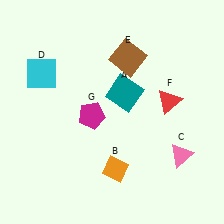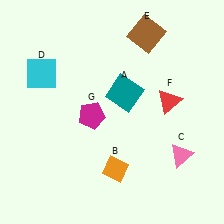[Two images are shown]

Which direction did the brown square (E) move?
The brown square (E) moved up.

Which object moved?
The brown square (E) moved up.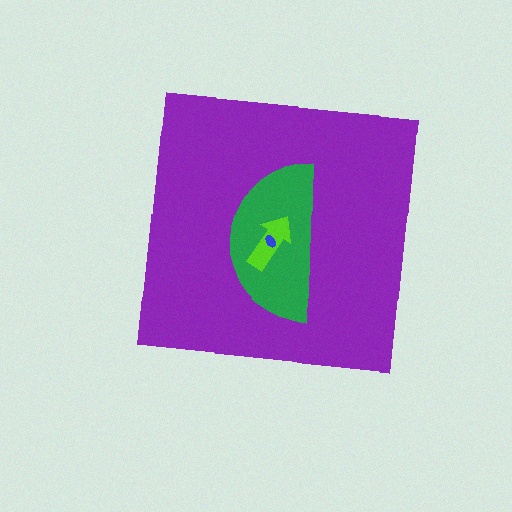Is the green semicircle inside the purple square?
Yes.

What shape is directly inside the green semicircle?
The lime arrow.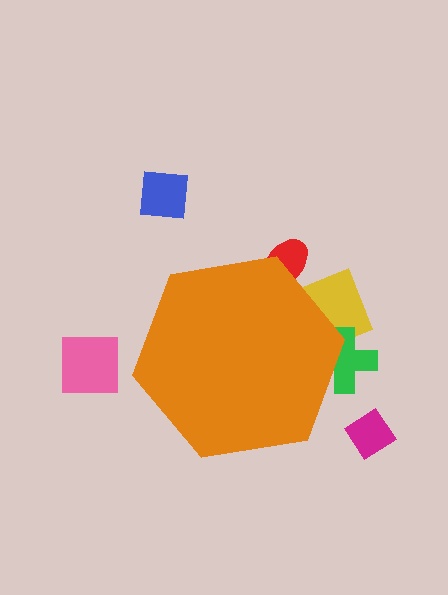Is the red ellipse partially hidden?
Yes, the red ellipse is partially hidden behind the orange hexagon.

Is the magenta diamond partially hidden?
No, the magenta diamond is fully visible.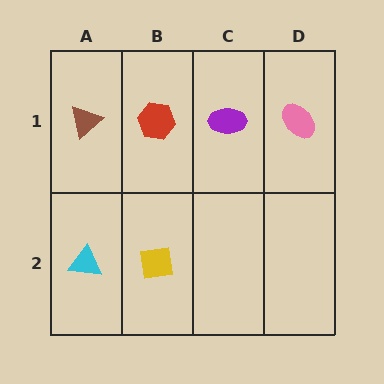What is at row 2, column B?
A yellow square.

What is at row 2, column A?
A cyan triangle.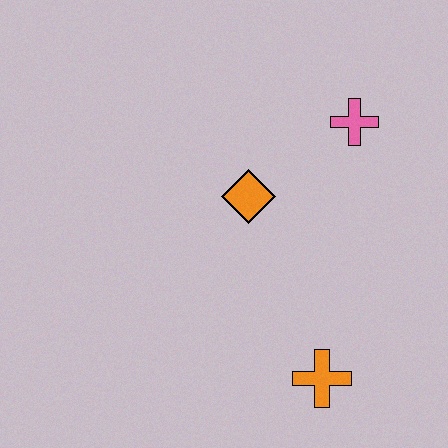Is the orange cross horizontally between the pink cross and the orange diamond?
Yes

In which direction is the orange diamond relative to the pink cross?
The orange diamond is to the left of the pink cross.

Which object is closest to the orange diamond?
The pink cross is closest to the orange diamond.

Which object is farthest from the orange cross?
The pink cross is farthest from the orange cross.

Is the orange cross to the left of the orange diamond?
No